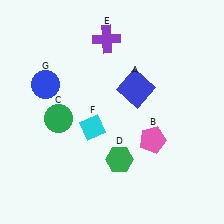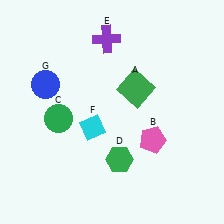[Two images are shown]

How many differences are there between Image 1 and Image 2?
There is 1 difference between the two images.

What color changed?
The square (A) changed from blue in Image 1 to green in Image 2.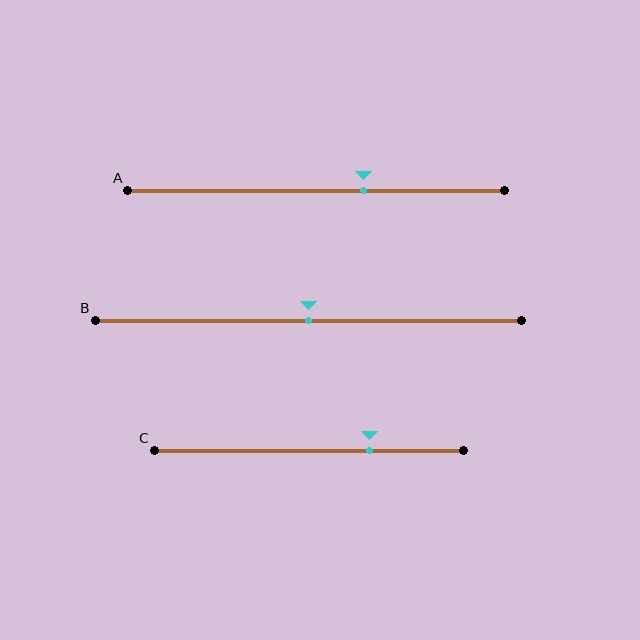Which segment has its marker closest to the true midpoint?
Segment B has its marker closest to the true midpoint.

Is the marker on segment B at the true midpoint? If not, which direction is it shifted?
Yes, the marker on segment B is at the true midpoint.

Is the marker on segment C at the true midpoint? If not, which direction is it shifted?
No, the marker on segment C is shifted to the right by about 20% of the segment length.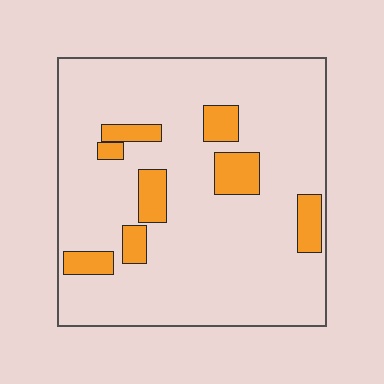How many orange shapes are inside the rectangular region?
8.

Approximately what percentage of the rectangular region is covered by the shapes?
Approximately 15%.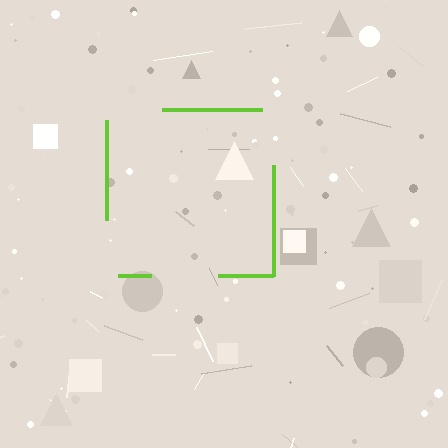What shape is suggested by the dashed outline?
The dashed outline suggests a square.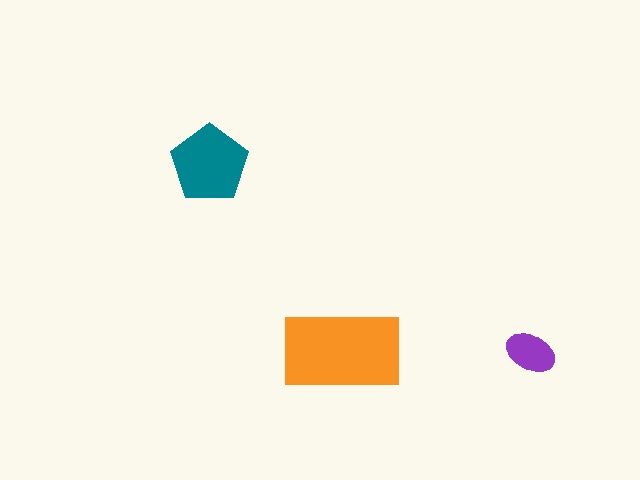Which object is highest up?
The teal pentagon is topmost.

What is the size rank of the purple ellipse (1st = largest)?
3rd.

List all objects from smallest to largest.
The purple ellipse, the teal pentagon, the orange rectangle.